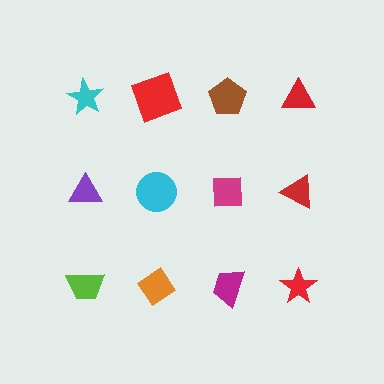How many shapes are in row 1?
4 shapes.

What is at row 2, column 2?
A cyan circle.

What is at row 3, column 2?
An orange diamond.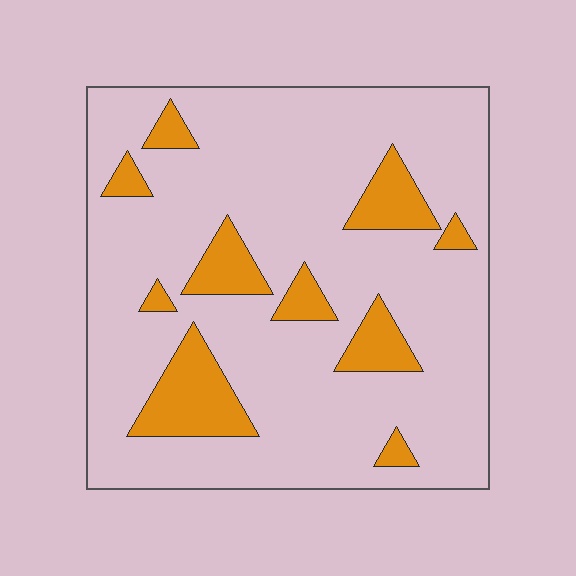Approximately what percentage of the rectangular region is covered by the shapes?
Approximately 15%.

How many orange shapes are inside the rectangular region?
10.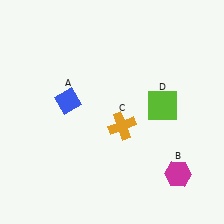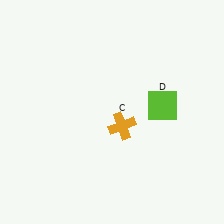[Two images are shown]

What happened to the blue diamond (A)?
The blue diamond (A) was removed in Image 2. It was in the top-left area of Image 1.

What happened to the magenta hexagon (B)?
The magenta hexagon (B) was removed in Image 2. It was in the bottom-right area of Image 1.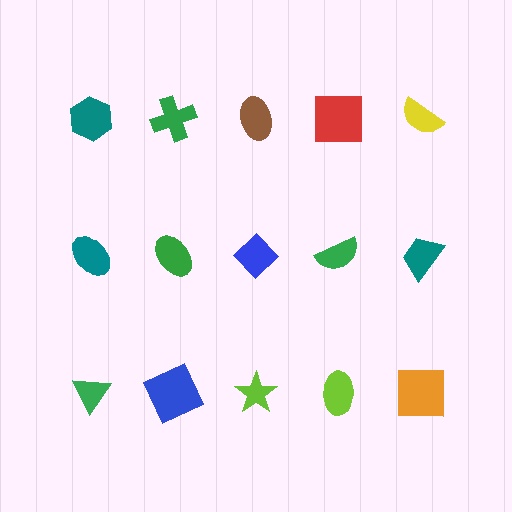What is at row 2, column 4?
A green semicircle.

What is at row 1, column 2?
A green cross.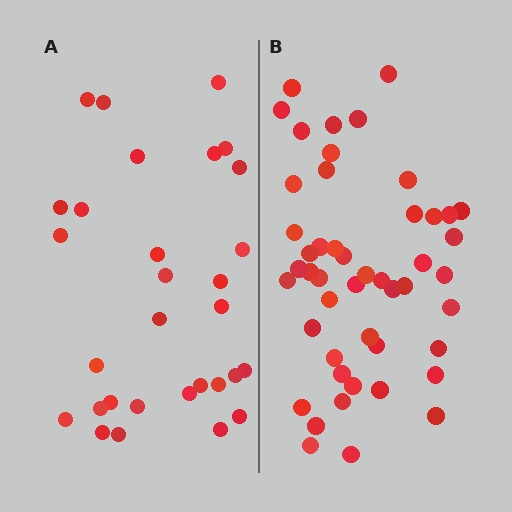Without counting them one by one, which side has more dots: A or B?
Region B (the right region) has more dots.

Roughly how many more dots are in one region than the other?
Region B has approximately 20 more dots than region A.